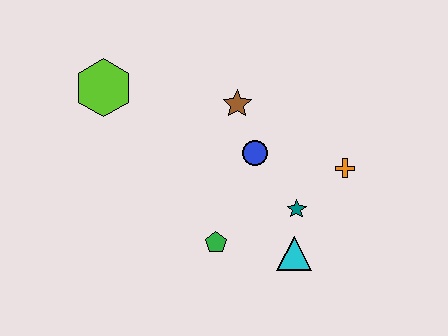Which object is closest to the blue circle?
The brown star is closest to the blue circle.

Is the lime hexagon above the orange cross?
Yes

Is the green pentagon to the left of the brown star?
Yes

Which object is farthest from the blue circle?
The lime hexagon is farthest from the blue circle.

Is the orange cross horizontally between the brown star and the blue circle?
No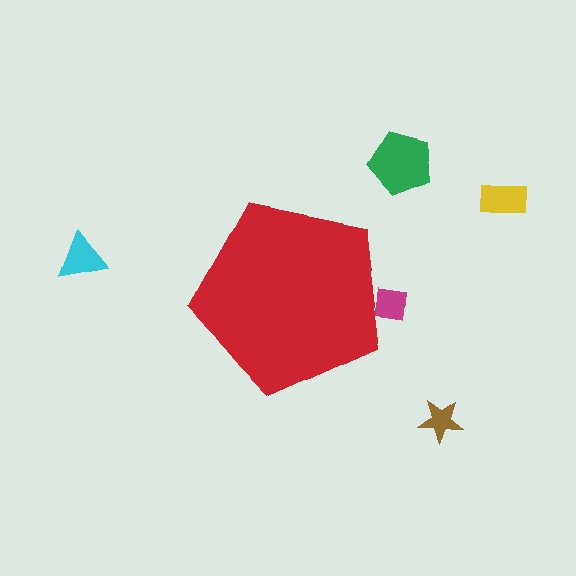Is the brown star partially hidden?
No, the brown star is fully visible.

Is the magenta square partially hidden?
Yes, the magenta square is partially hidden behind the red pentagon.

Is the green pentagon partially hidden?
No, the green pentagon is fully visible.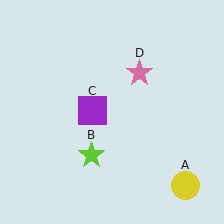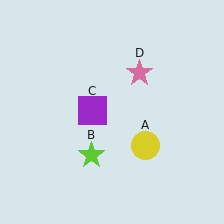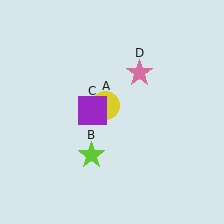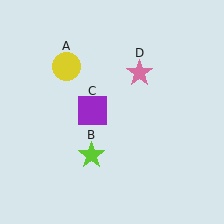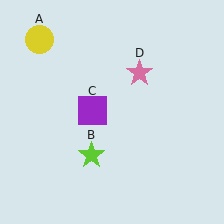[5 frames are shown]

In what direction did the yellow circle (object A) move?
The yellow circle (object A) moved up and to the left.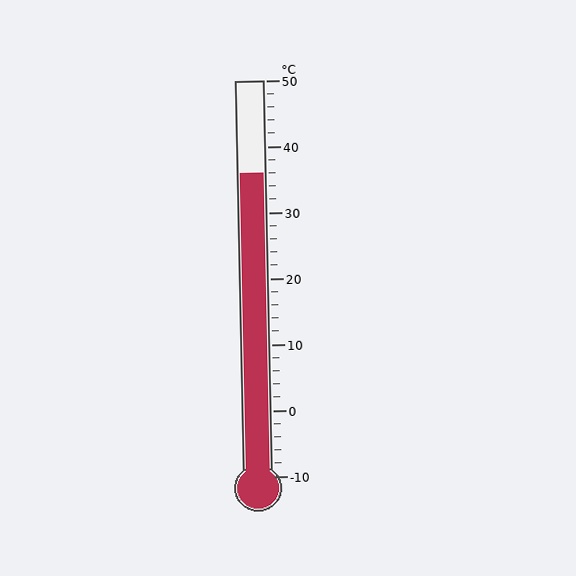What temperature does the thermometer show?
The thermometer shows approximately 36°C.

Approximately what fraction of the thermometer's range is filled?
The thermometer is filled to approximately 75% of its range.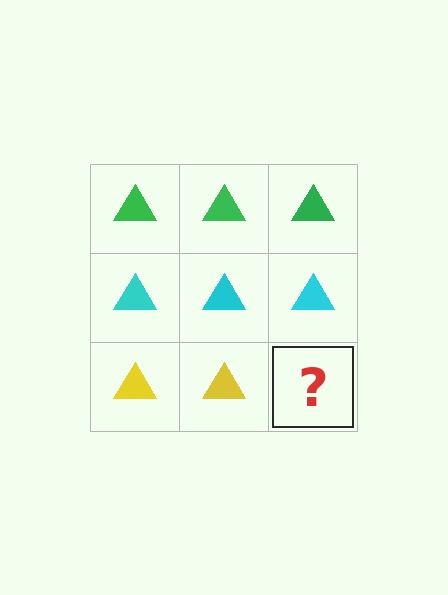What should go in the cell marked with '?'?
The missing cell should contain a yellow triangle.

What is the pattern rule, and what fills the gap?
The rule is that each row has a consistent color. The gap should be filled with a yellow triangle.